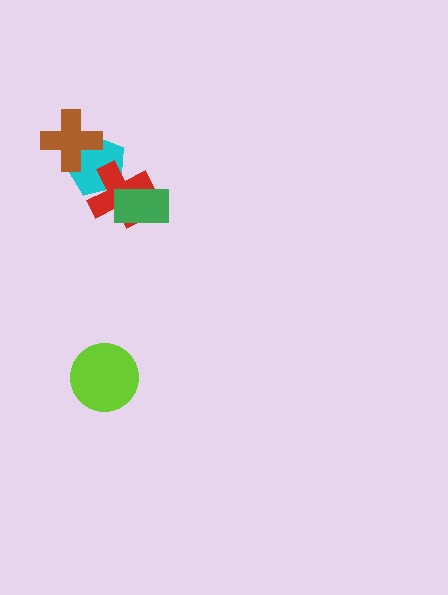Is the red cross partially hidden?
Yes, it is partially covered by another shape.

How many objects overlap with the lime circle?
0 objects overlap with the lime circle.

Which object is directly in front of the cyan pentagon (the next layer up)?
The red cross is directly in front of the cyan pentagon.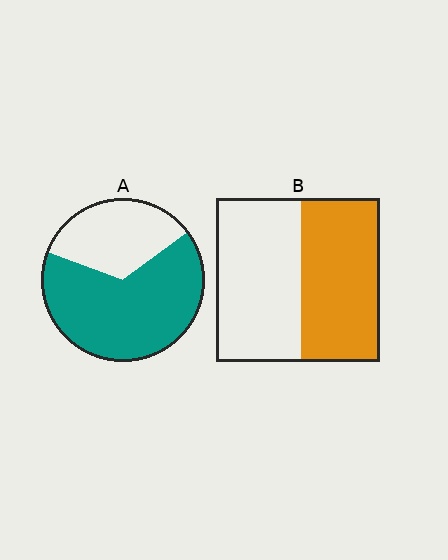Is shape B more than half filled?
Roughly half.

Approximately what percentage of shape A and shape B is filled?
A is approximately 65% and B is approximately 50%.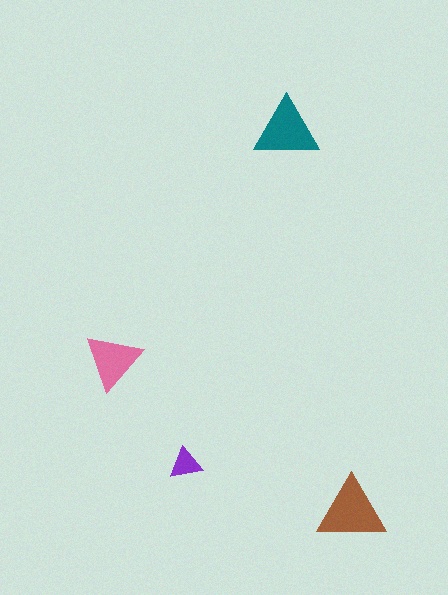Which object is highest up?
The teal triangle is topmost.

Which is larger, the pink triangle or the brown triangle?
The brown one.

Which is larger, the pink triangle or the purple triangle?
The pink one.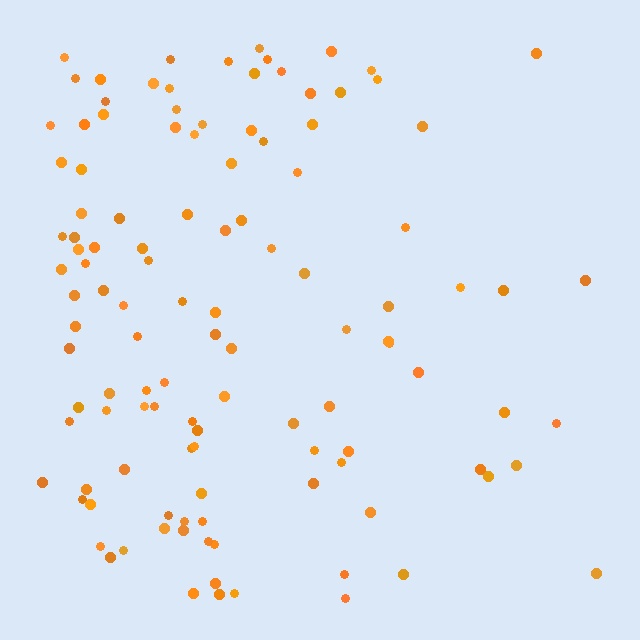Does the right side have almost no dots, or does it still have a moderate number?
Still a moderate number, just noticeably fewer than the left.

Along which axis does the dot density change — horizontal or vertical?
Horizontal.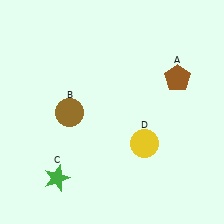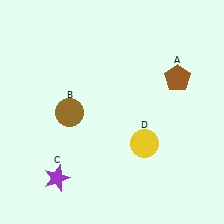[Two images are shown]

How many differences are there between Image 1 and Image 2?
There is 1 difference between the two images.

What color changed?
The star (C) changed from green in Image 1 to purple in Image 2.